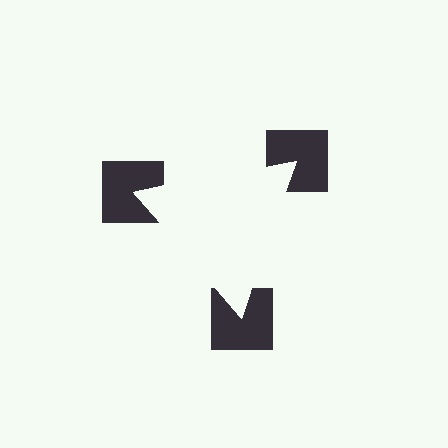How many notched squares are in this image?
There are 3 — one at each vertex of the illusory triangle.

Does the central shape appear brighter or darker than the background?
It typically appears slightly brighter than the background, even though no actual brightness change is drawn.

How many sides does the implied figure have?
3 sides.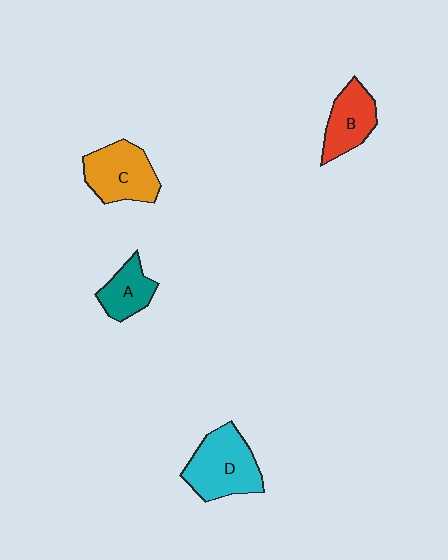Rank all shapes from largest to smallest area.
From largest to smallest: D (cyan), C (orange), B (red), A (teal).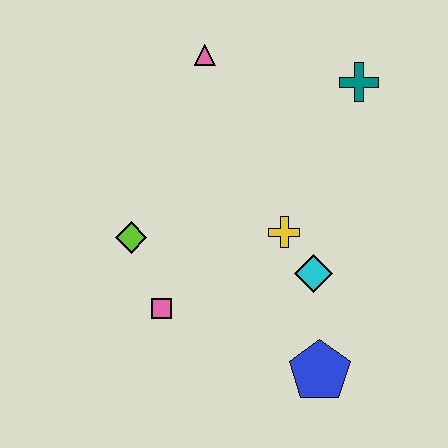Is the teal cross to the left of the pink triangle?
No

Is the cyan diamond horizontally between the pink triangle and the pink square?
No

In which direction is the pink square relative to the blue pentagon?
The pink square is to the left of the blue pentagon.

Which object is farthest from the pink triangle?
The blue pentagon is farthest from the pink triangle.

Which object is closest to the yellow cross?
The cyan diamond is closest to the yellow cross.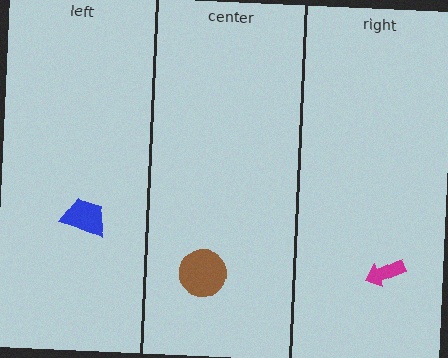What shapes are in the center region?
The brown circle.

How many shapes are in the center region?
1.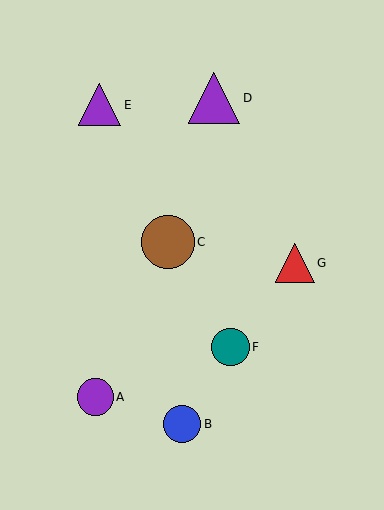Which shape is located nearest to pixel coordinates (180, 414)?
The blue circle (labeled B) at (182, 424) is nearest to that location.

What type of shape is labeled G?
Shape G is a red triangle.